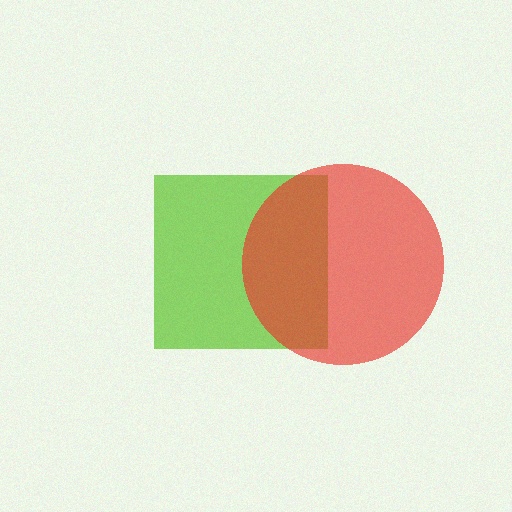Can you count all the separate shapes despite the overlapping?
Yes, there are 2 separate shapes.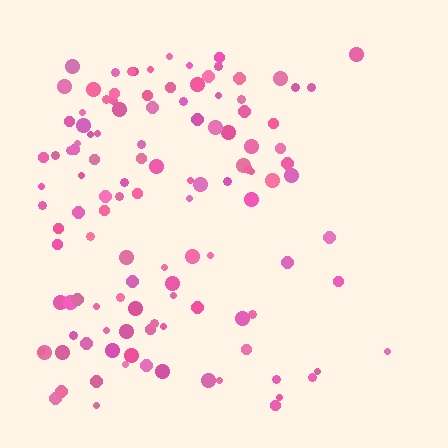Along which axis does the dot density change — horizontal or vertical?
Horizontal.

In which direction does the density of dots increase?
From right to left, with the left side densest.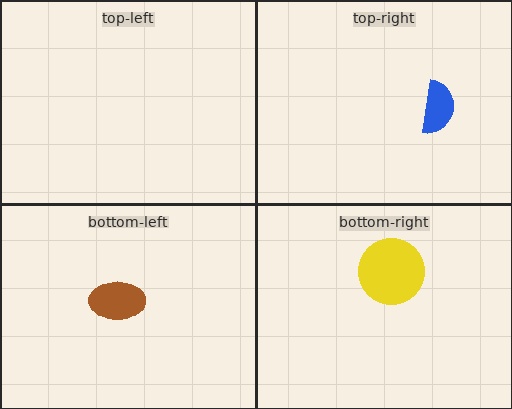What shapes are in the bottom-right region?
The yellow circle.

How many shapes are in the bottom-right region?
1.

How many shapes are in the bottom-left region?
1.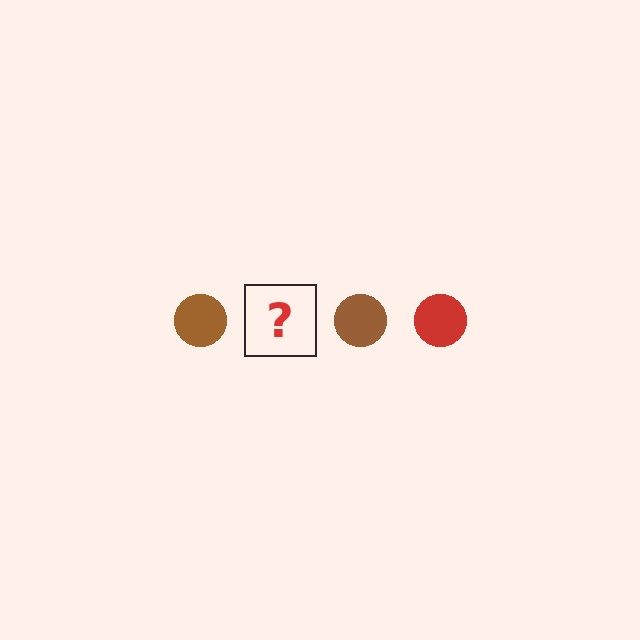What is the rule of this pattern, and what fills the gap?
The rule is that the pattern cycles through brown, red circles. The gap should be filled with a red circle.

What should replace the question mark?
The question mark should be replaced with a red circle.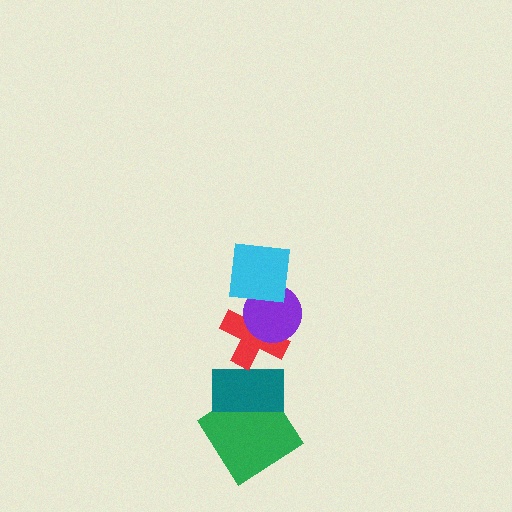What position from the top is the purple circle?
The purple circle is 2nd from the top.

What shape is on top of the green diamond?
The teal rectangle is on top of the green diamond.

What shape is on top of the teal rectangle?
The red cross is on top of the teal rectangle.